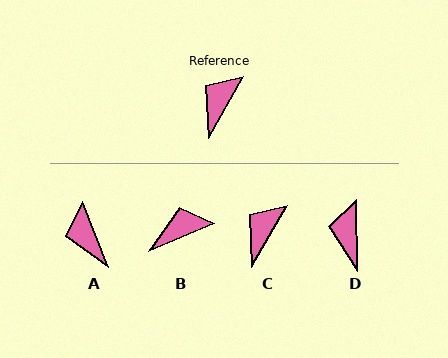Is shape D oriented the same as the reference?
No, it is off by about 31 degrees.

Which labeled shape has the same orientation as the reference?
C.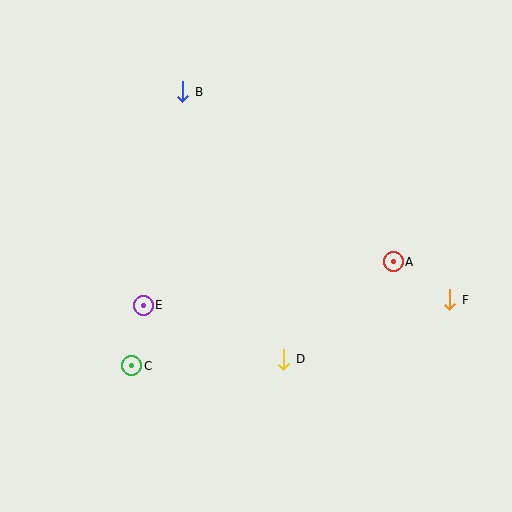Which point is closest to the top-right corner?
Point A is closest to the top-right corner.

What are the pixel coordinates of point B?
Point B is at (183, 92).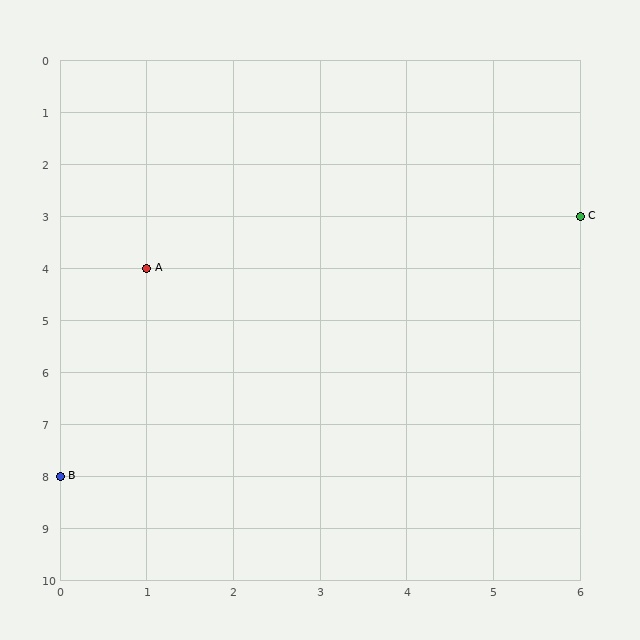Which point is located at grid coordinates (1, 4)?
Point A is at (1, 4).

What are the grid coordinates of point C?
Point C is at grid coordinates (6, 3).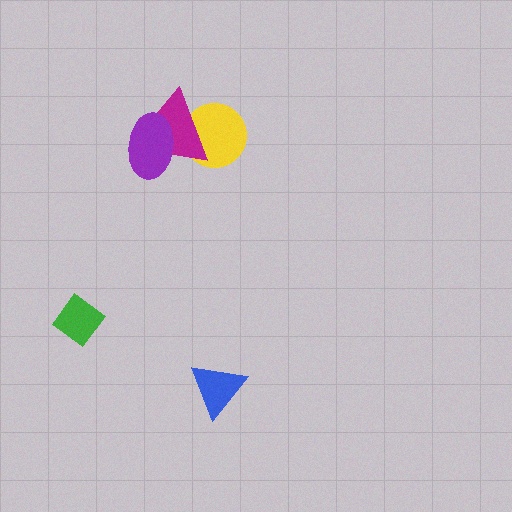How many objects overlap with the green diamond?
0 objects overlap with the green diamond.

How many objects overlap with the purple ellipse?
1 object overlaps with the purple ellipse.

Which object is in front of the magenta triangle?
The purple ellipse is in front of the magenta triangle.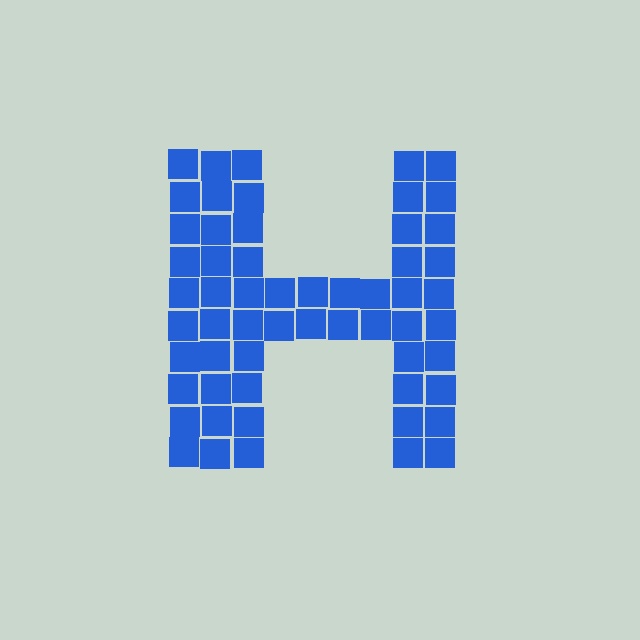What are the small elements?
The small elements are squares.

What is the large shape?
The large shape is the letter H.